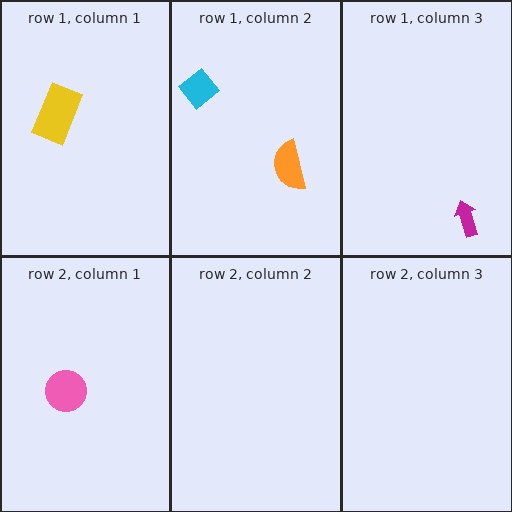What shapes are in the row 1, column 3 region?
The magenta arrow.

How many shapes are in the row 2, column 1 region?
1.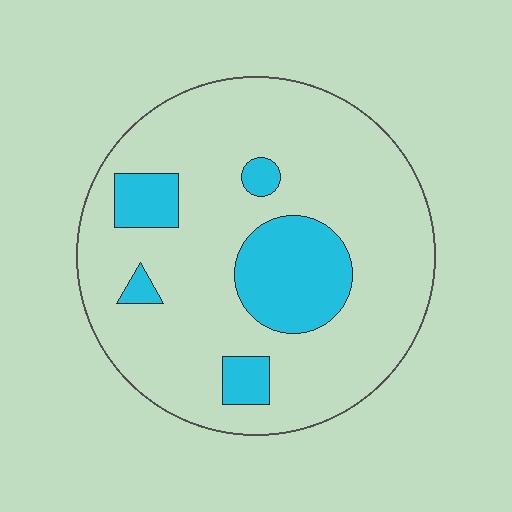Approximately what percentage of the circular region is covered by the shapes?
Approximately 20%.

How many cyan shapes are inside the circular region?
5.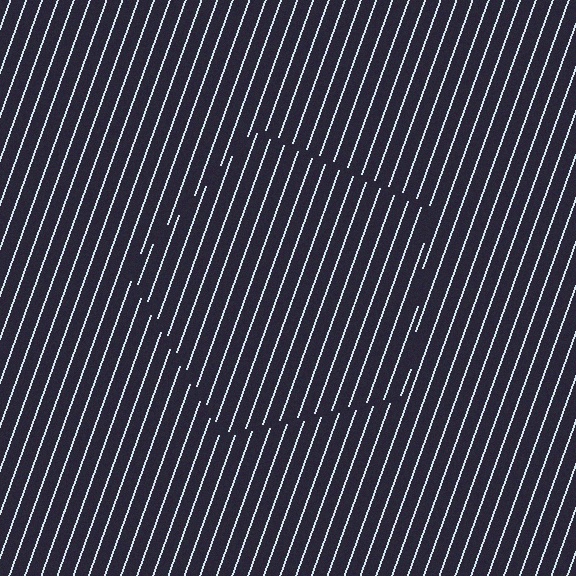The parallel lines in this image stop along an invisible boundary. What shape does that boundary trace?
An illusory pentagon. The interior of the shape contains the same grating, shifted by half a period — the contour is defined by the phase discontinuity where line-ends from the inner and outer gratings abut.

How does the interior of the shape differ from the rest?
The interior of the shape contains the same grating, shifted by half a period — the contour is defined by the phase discontinuity where line-ends from the inner and outer gratings abut.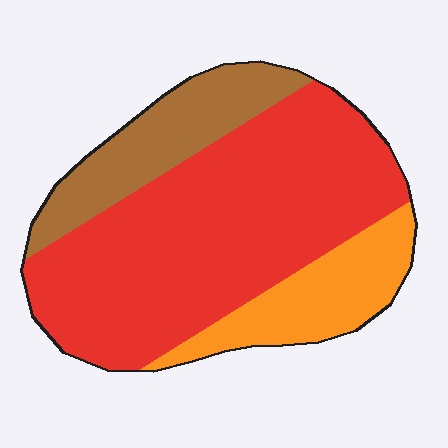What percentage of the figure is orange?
Orange covers 17% of the figure.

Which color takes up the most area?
Red, at roughly 65%.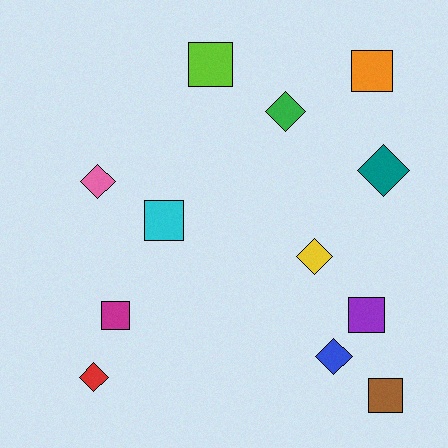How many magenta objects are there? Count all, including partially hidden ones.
There is 1 magenta object.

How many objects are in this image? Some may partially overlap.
There are 12 objects.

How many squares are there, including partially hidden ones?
There are 6 squares.